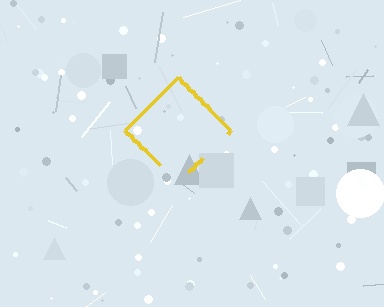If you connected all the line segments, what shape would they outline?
They would outline a diamond.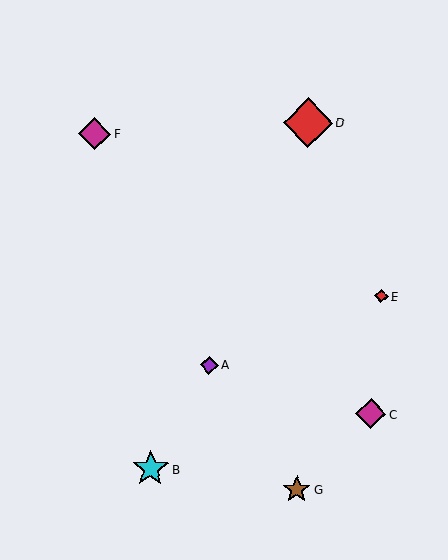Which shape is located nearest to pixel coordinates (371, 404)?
The magenta diamond (labeled C) at (371, 414) is nearest to that location.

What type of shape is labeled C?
Shape C is a magenta diamond.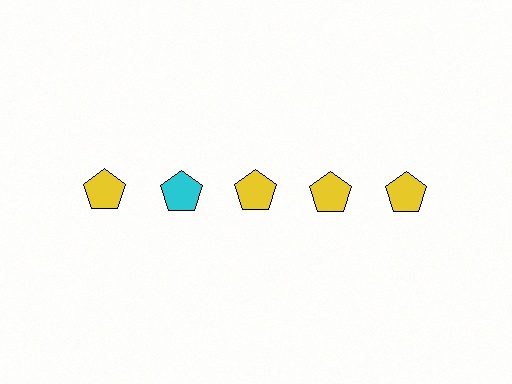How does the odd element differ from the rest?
It has a different color: cyan instead of yellow.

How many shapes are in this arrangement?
There are 5 shapes arranged in a grid pattern.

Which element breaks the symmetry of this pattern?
The cyan pentagon in the top row, second from left column breaks the symmetry. All other shapes are yellow pentagons.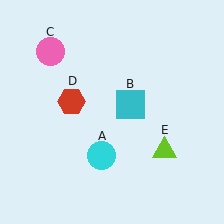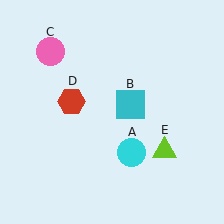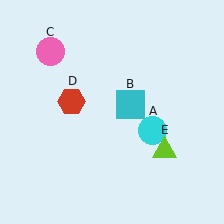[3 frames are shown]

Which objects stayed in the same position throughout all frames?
Cyan square (object B) and pink circle (object C) and red hexagon (object D) and lime triangle (object E) remained stationary.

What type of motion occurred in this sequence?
The cyan circle (object A) rotated counterclockwise around the center of the scene.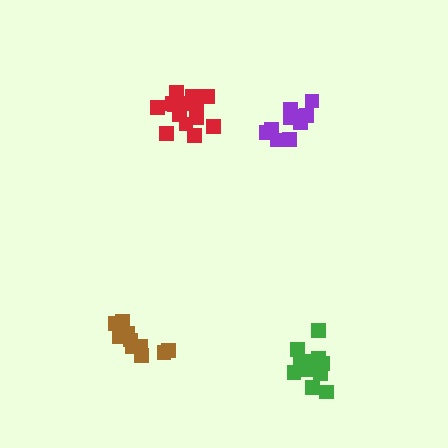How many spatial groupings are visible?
There are 4 spatial groupings.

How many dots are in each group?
Group 1: 11 dots, Group 2: 11 dots, Group 3: 14 dots, Group 4: 12 dots (48 total).